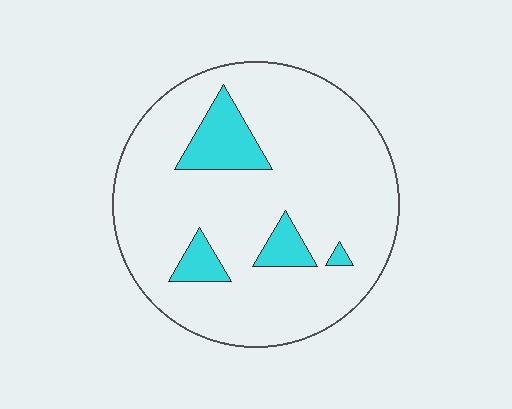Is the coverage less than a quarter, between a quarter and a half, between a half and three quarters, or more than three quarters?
Less than a quarter.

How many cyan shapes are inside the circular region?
4.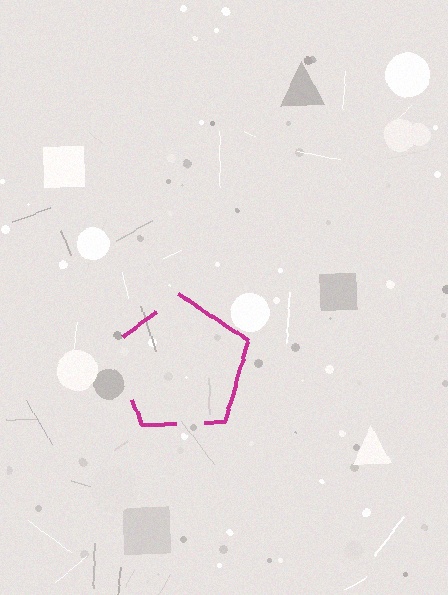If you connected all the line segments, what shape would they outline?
They would outline a pentagon.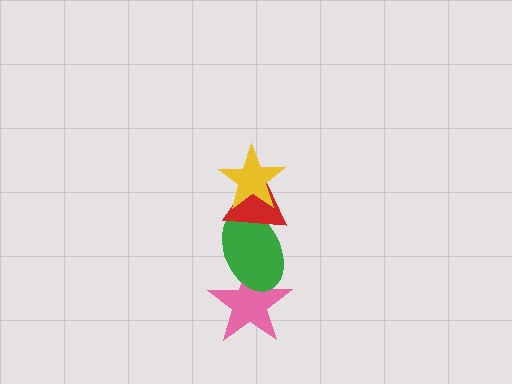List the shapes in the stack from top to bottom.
From top to bottom: the yellow star, the red triangle, the green ellipse, the pink star.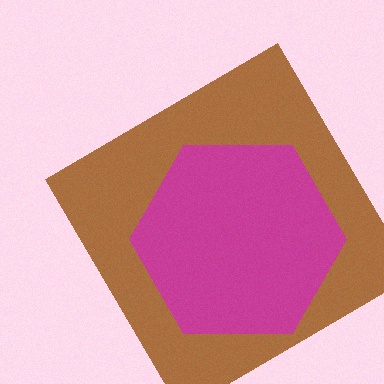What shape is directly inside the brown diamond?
The magenta hexagon.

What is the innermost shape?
The magenta hexagon.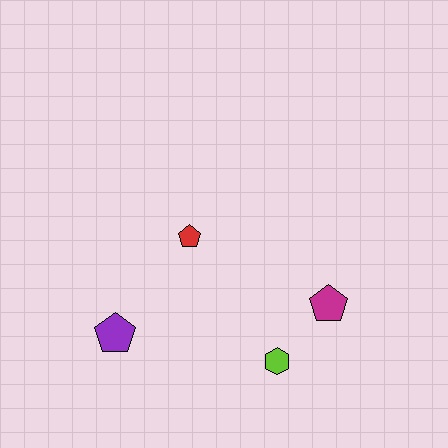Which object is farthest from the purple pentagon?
The magenta pentagon is farthest from the purple pentagon.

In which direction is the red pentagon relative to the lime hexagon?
The red pentagon is above the lime hexagon.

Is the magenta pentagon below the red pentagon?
Yes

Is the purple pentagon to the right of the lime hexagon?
No